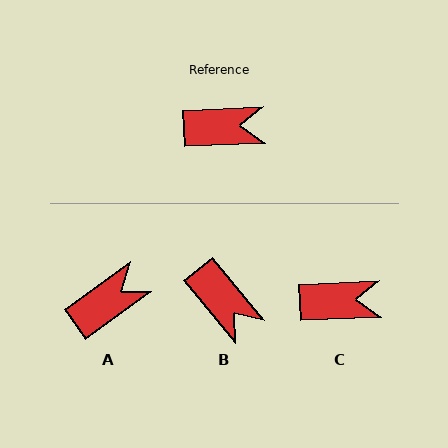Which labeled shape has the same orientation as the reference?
C.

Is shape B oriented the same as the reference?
No, it is off by about 53 degrees.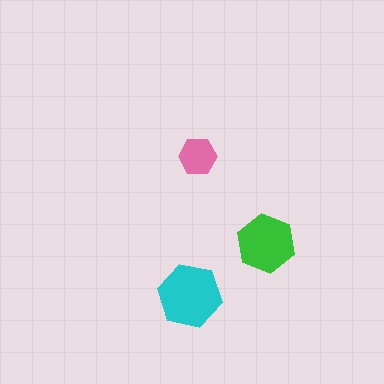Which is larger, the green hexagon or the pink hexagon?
The green one.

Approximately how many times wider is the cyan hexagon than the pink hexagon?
About 1.5 times wider.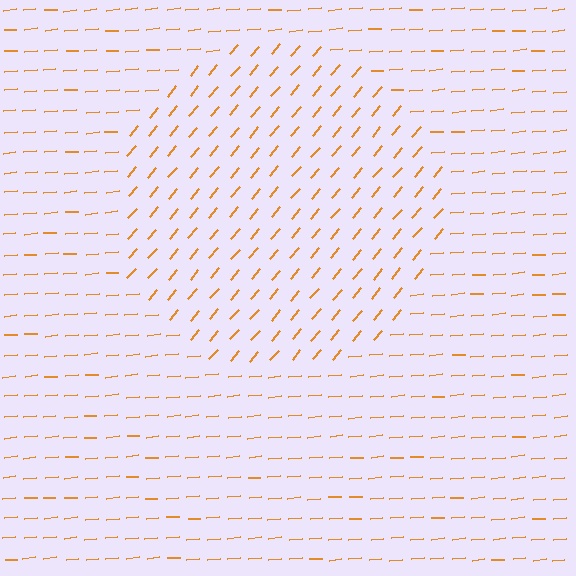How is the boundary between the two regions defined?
The boundary is defined purely by a change in line orientation (approximately 45 degrees difference). All lines are the same color and thickness.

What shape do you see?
I see a circle.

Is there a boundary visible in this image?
Yes, there is a texture boundary formed by a change in line orientation.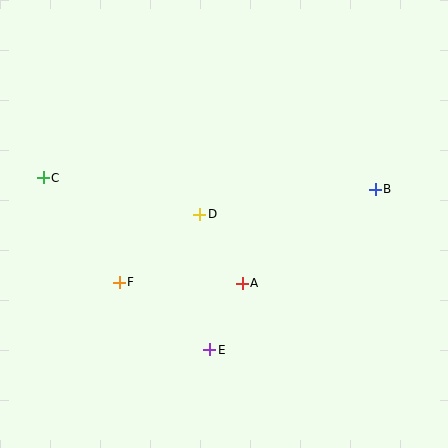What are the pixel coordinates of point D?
Point D is at (200, 214).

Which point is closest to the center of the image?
Point D at (200, 214) is closest to the center.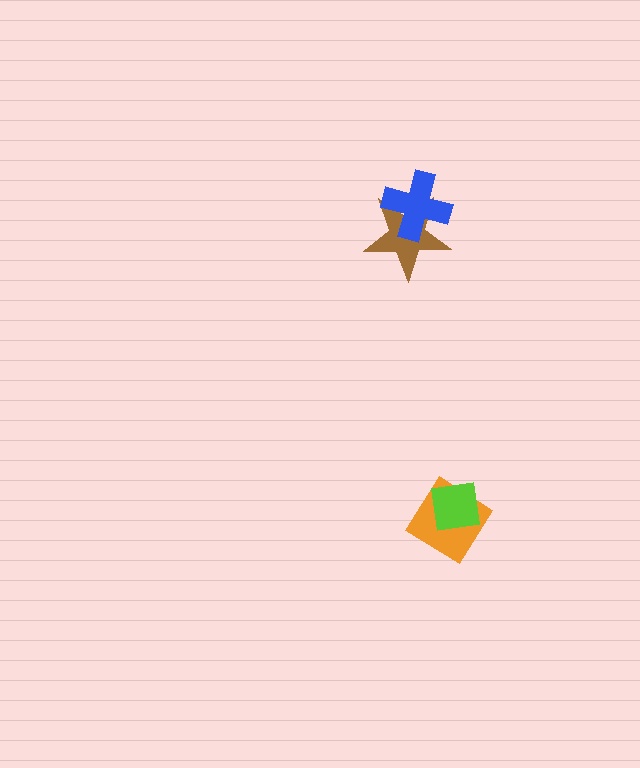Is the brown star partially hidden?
Yes, it is partially covered by another shape.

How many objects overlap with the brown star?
1 object overlaps with the brown star.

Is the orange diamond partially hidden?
Yes, it is partially covered by another shape.